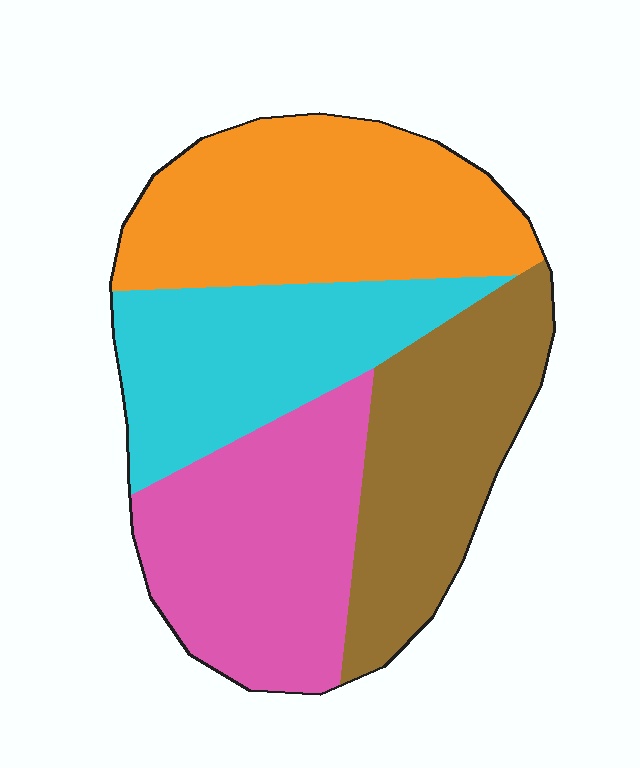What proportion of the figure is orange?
Orange takes up about one quarter (1/4) of the figure.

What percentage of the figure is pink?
Pink takes up between a quarter and a half of the figure.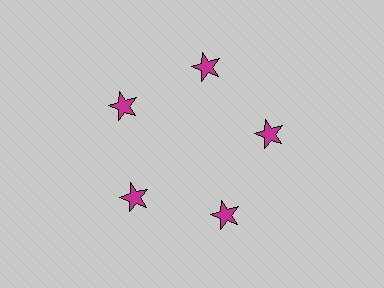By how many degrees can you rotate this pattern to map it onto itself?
The pattern maps onto itself every 72 degrees of rotation.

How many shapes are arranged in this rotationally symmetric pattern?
There are 5 shapes, arranged in 5 groups of 1.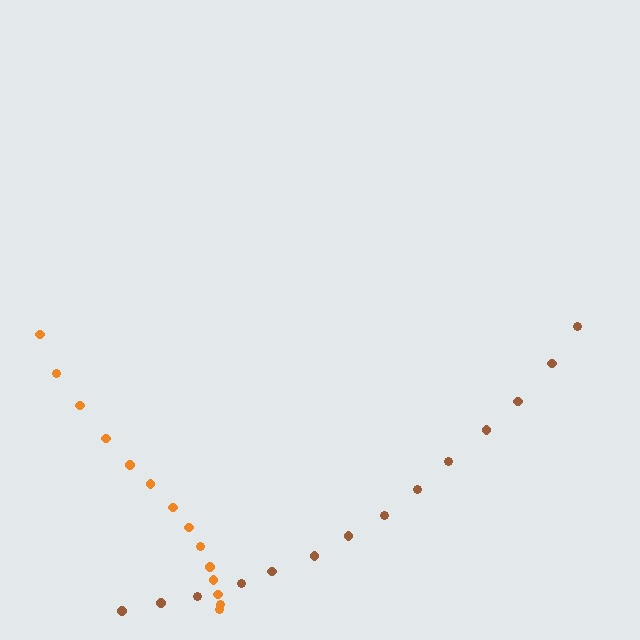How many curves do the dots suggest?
There are 2 distinct paths.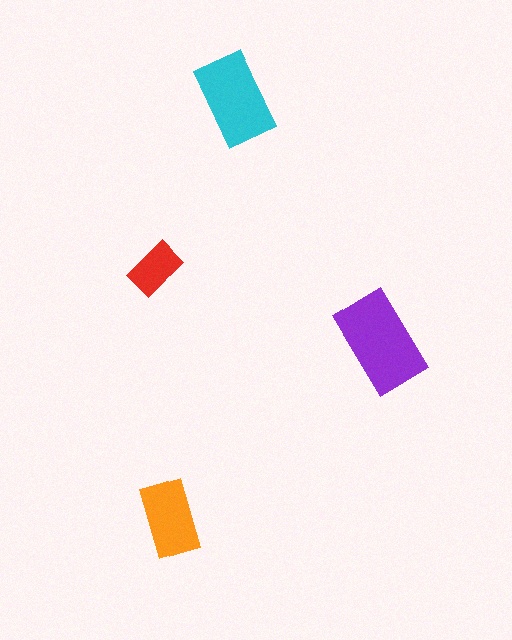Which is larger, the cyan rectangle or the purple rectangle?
The purple one.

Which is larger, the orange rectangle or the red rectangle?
The orange one.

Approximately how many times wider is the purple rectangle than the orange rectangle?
About 1.5 times wider.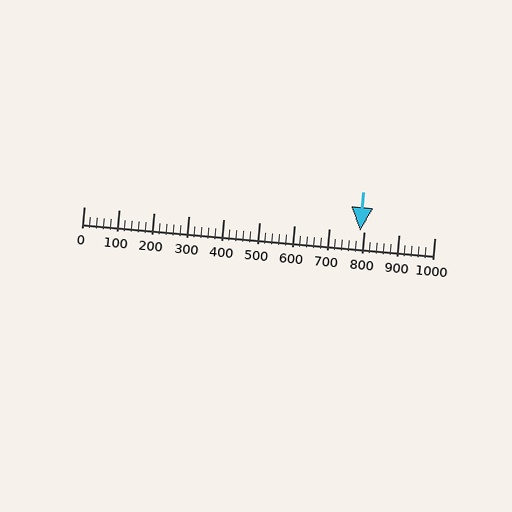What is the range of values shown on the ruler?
The ruler shows values from 0 to 1000.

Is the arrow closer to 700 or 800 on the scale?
The arrow is closer to 800.